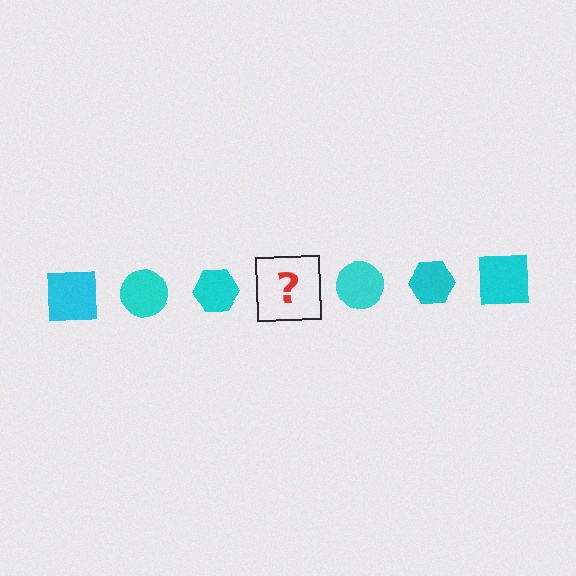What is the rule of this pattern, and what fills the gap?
The rule is that the pattern cycles through square, circle, hexagon shapes in cyan. The gap should be filled with a cyan square.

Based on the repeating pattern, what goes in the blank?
The blank should be a cyan square.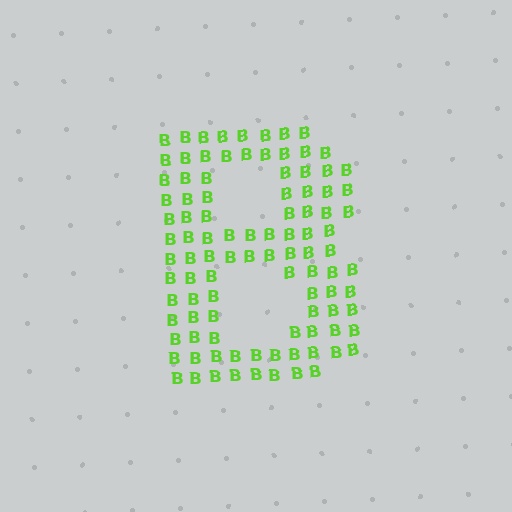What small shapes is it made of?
It is made of small letter B's.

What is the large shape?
The large shape is the letter B.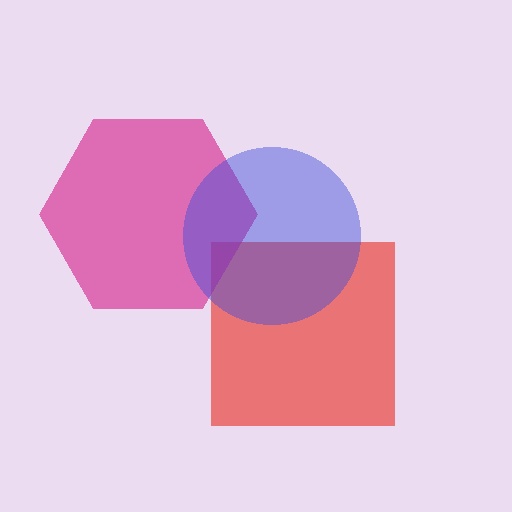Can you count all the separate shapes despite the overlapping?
Yes, there are 3 separate shapes.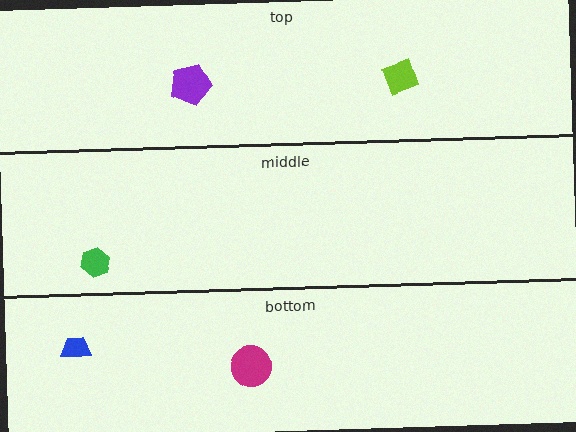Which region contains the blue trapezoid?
The bottom region.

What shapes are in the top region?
The lime diamond, the purple pentagon.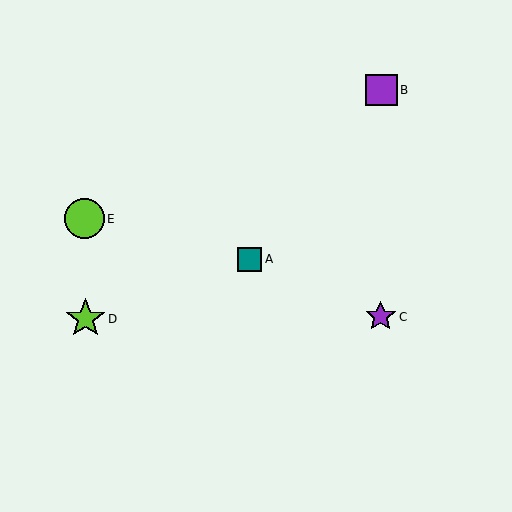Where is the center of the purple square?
The center of the purple square is at (381, 90).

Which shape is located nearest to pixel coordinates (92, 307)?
The lime star (labeled D) at (86, 319) is nearest to that location.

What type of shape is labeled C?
Shape C is a purple star.